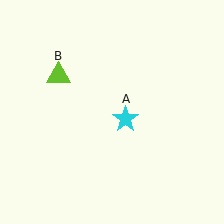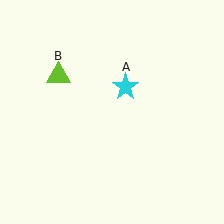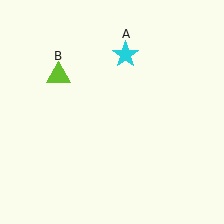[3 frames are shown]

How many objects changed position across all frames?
1 object changed position: cyan star (object A).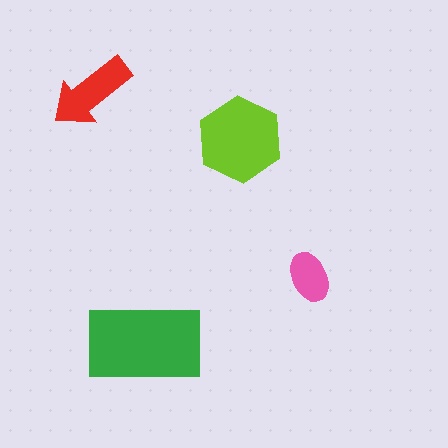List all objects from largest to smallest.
The green rectangle, the lime hexagon, the red arrow, the pink ellipse.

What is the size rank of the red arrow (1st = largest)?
3rd.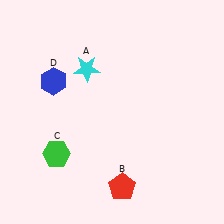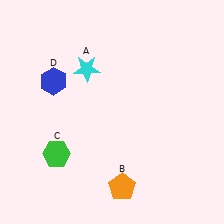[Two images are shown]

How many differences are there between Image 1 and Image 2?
There is 1 difference between the two images.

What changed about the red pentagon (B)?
In Image 1, B is red. In Image 2, it changed to orange.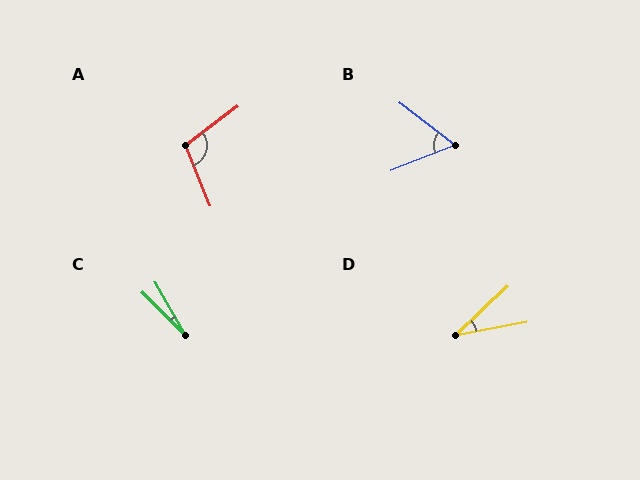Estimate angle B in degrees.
Approximately 60 degrees.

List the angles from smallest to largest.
C (15°), D (33°), B (60°), A (105°).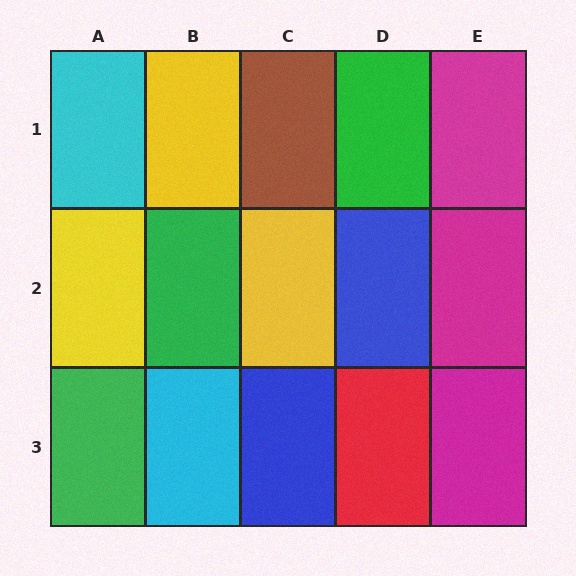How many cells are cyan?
2 cells are cyan.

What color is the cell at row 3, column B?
Cyan.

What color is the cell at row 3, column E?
Magenta.